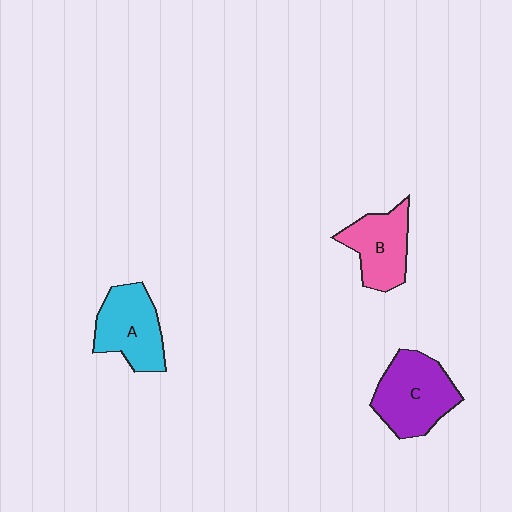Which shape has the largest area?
Shape C (purple).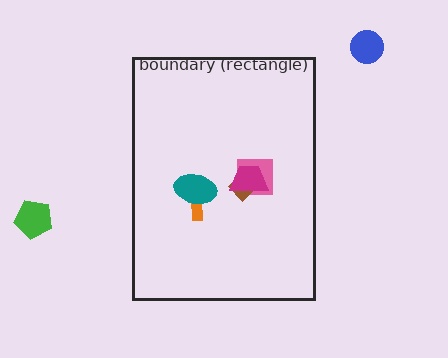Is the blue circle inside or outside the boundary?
Outside.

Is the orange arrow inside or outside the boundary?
Inside.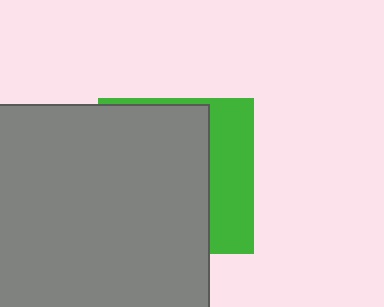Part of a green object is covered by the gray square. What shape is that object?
It is a square.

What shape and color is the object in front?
The object in front is a gray square.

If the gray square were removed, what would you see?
You would see the complete green square.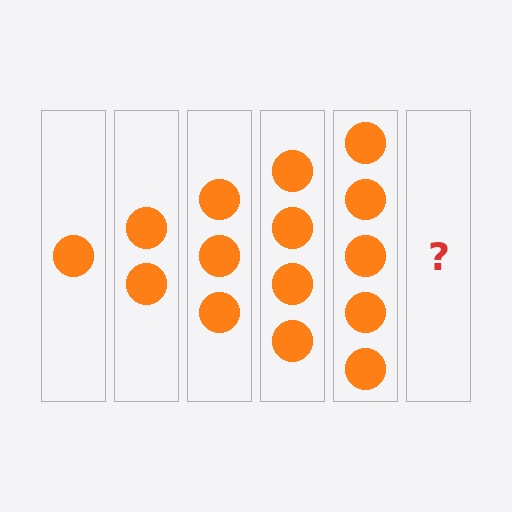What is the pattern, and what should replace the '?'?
The pattern is that each step adds one more circle. The '?' should be 6 circles.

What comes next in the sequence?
The next element should be 6 circles.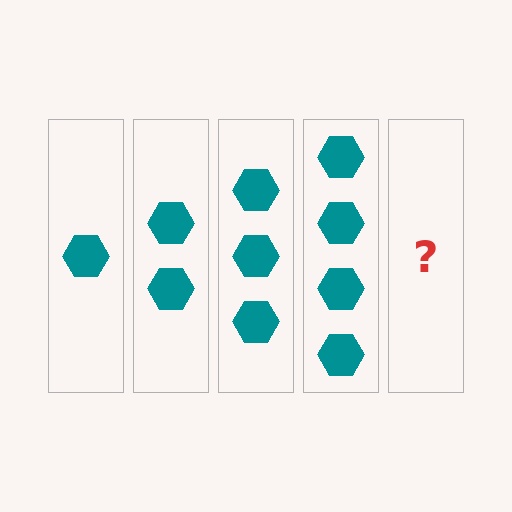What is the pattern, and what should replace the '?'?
The pattern is that each step adds one more hexagon. The '?' should be 5 hexagons.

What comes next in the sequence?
The next element should be 5 hexagons.